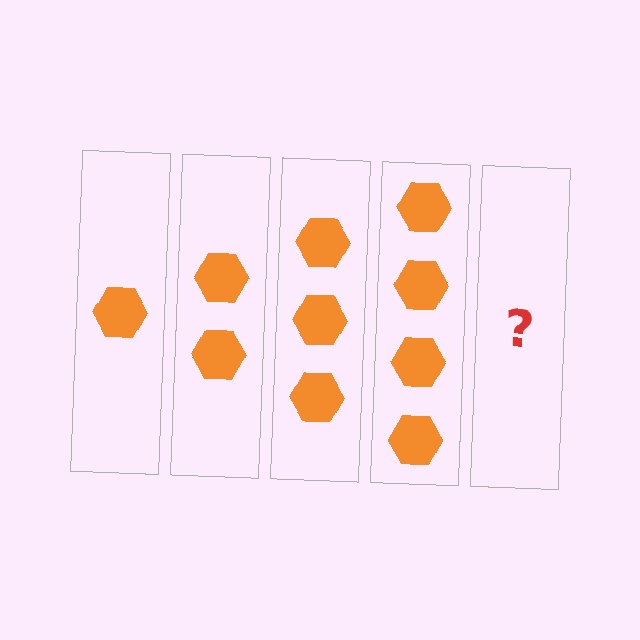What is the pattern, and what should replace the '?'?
The pattern is that each step adds one more hexagon. The '?' should be 5 hexagons.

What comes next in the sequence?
The next element should be 5 hexagons.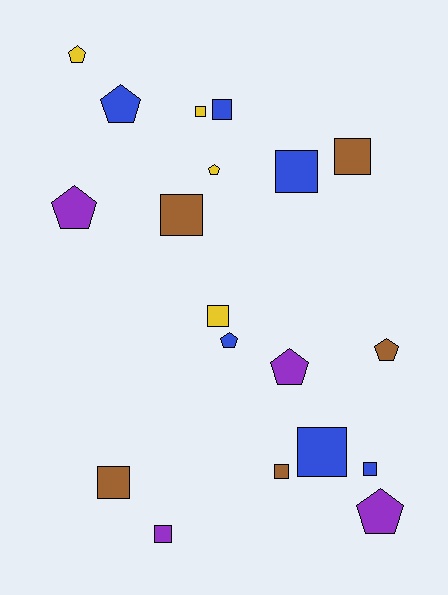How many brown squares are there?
There are 4 brown squares.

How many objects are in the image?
There are 19 objects.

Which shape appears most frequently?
Square, with 11 objects.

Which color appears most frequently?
Blue, with 6 objects.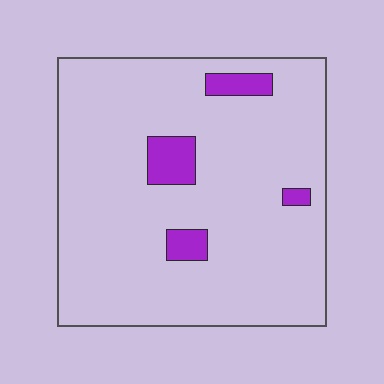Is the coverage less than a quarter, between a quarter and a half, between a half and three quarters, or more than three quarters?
Less than a quarter.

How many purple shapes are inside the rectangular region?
4.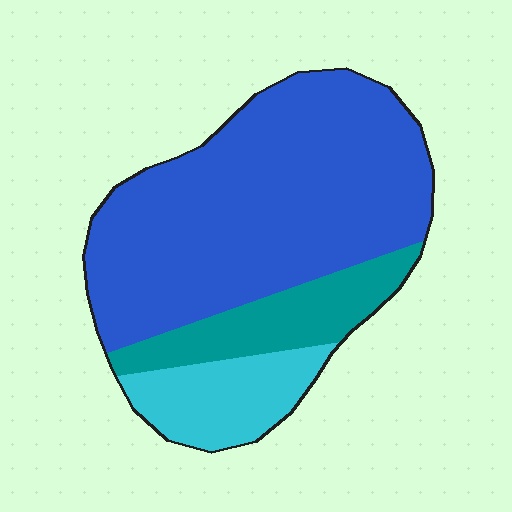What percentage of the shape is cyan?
Cyan takes up about one sixth (1/6) of the shape.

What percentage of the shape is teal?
Teal covers 17% of the shape.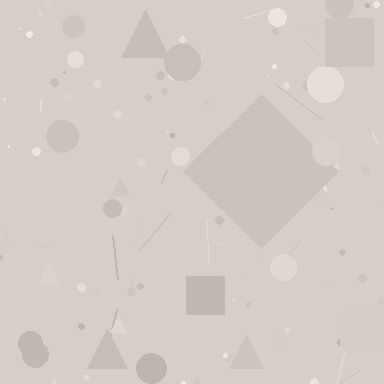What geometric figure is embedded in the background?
A diamond is embedded in the background.